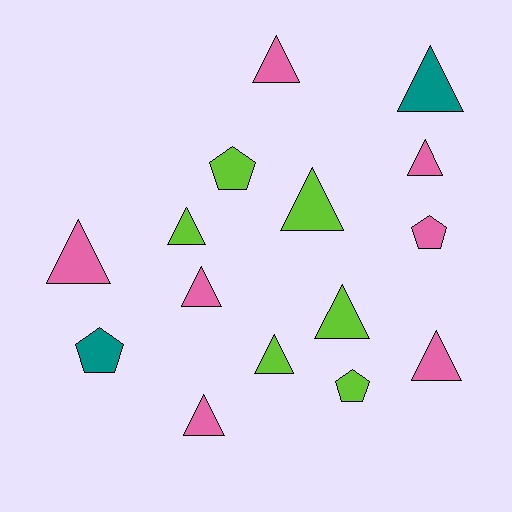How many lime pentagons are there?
There are 2 lime pentagons.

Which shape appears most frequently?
Triangle, with 11 objects.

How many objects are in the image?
There are 15 objects.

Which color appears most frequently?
Pink, with 7 objects.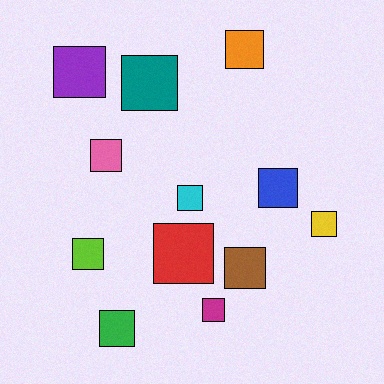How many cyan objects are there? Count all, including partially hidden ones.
There is 1 cyan object.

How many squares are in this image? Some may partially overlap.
There are 12 squares.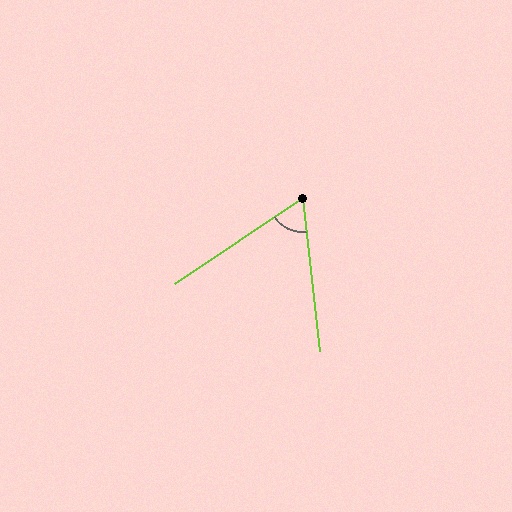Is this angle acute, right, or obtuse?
It is acute.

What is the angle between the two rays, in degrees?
Approximately 63 degrees.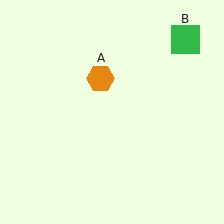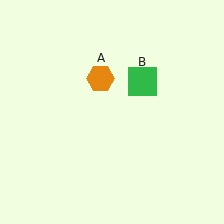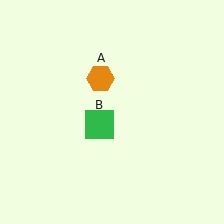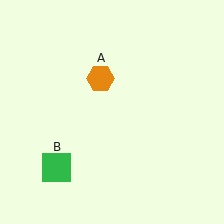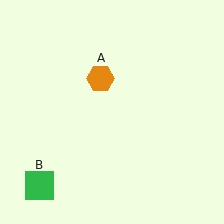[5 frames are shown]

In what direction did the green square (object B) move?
The green square (object B) moved down and to the left.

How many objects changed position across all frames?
1 object changed position: green square (object B).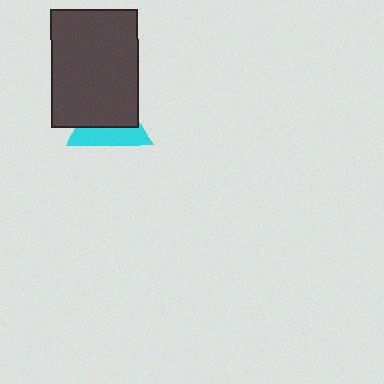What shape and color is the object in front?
The object in front is a dark gray rectangle.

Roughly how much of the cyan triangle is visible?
A small part of it is visible (roughly 42%).